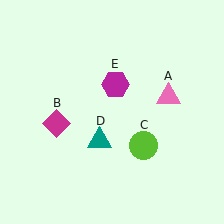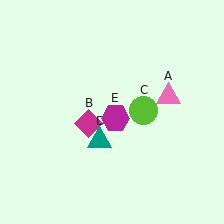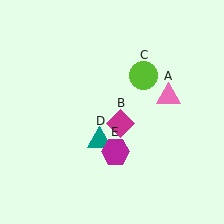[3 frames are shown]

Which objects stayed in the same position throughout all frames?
Pink triangle (object A) and teal triangle (object D) remained stationary.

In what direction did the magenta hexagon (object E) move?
The magenta hexagon (object E) moved down.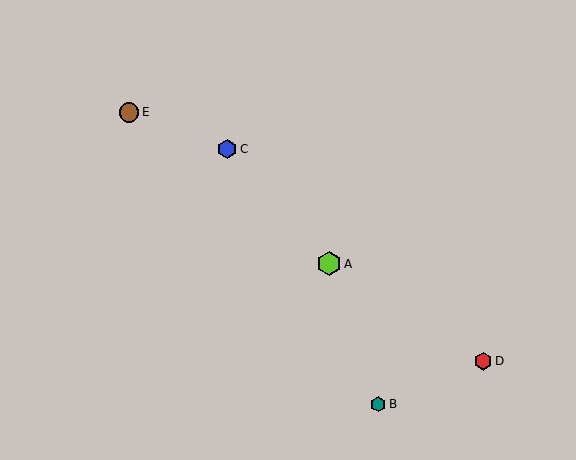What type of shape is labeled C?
Shape C is a blue hexagon.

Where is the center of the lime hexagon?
The center of the lime hexagon is at (329, 264).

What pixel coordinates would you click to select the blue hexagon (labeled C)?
Click at (227, 149) to select the blue hexagon C.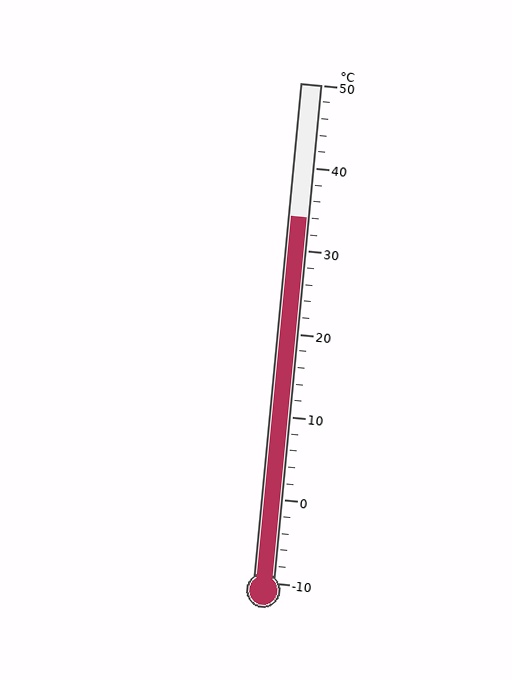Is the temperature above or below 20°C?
The temperature is above 20°C.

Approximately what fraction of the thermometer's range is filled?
The thermometer is filled to approximately 75% of its range.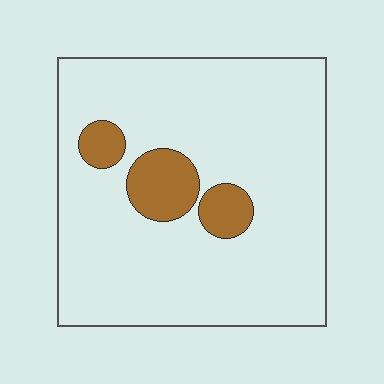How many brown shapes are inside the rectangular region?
3.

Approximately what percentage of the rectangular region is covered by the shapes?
Approximately 10%.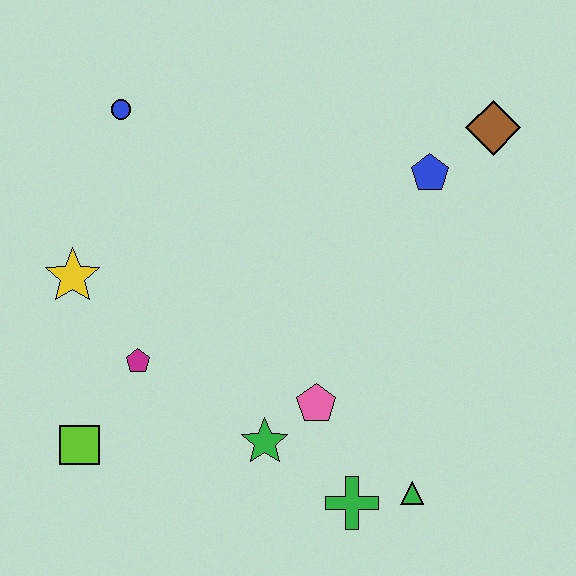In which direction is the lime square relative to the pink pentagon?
The lime square is to the left of the pink pentagon.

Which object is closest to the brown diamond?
The blue pentagon is closest to the brown diamond.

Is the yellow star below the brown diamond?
Yes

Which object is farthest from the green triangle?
The blue circle is farthest from the green triangle.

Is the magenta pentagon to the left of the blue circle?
No